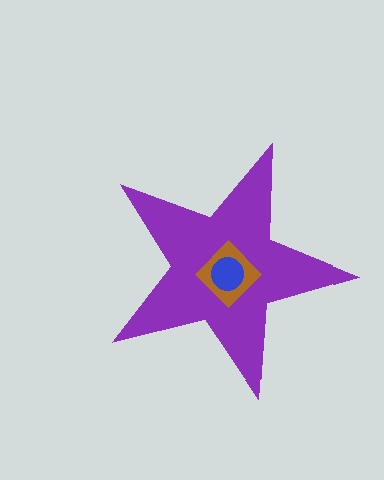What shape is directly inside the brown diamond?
The blue circle.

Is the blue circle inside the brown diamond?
Yes.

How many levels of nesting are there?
3.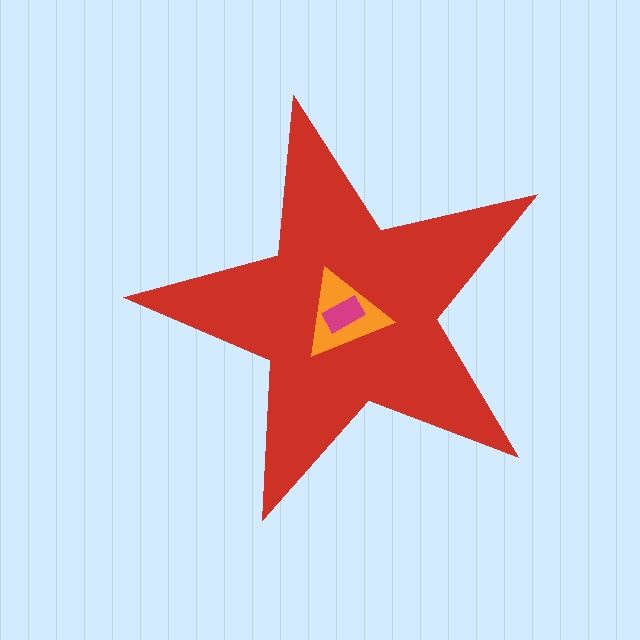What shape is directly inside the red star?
The orange triangle.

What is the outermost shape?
The red star.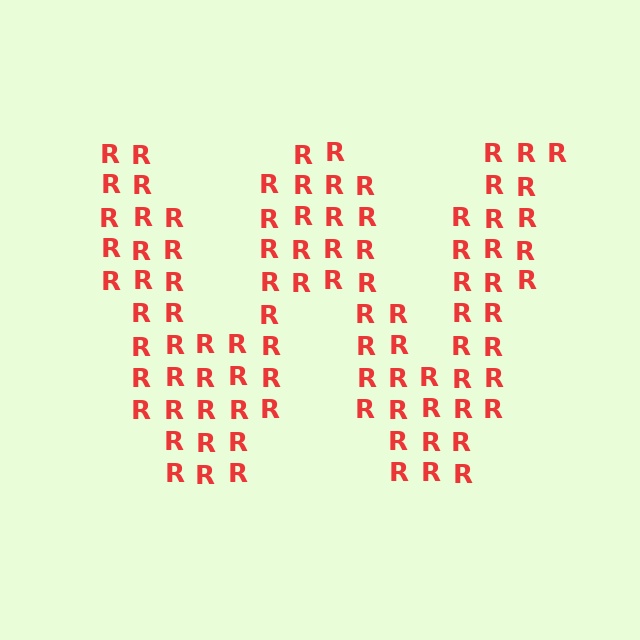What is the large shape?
The large shape is the letter W.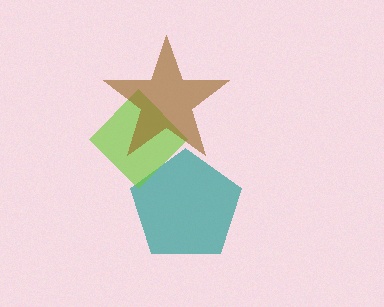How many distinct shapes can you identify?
There are 3 distinct shapes: a teal pentagon, a lime diamond, a brown star.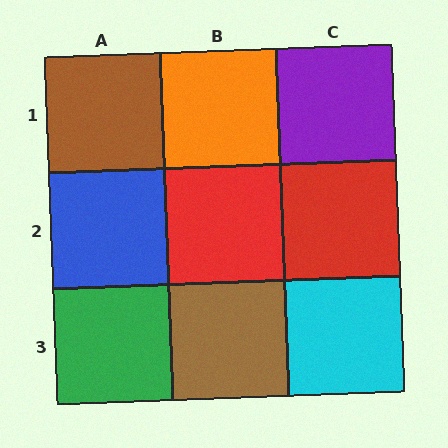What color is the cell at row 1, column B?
Orange.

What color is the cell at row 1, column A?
Brown.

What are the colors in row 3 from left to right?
Green, brown, cyan.